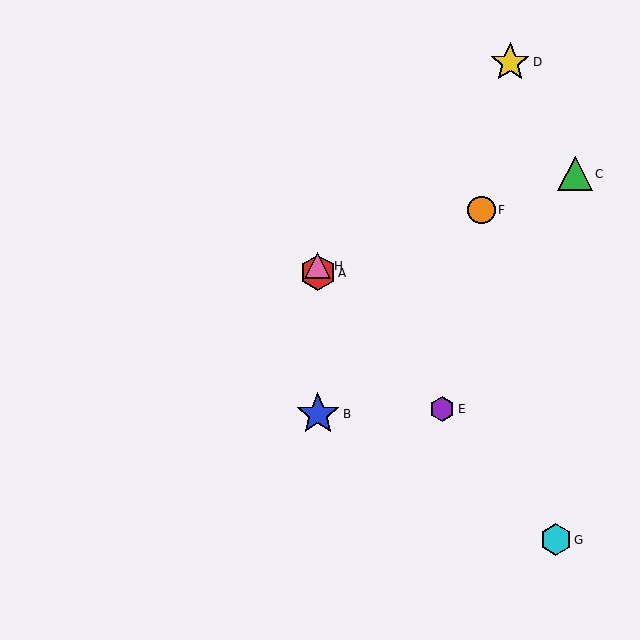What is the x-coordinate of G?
Object G is at x≈556.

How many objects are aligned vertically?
3 objects (A, B, H) are aligned vertically.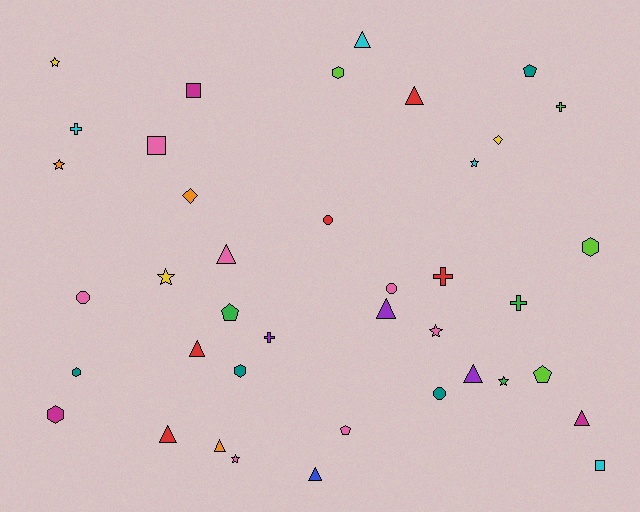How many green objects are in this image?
There are 3 green objects.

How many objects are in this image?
There are 40 objects.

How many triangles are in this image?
There are 10 triangles.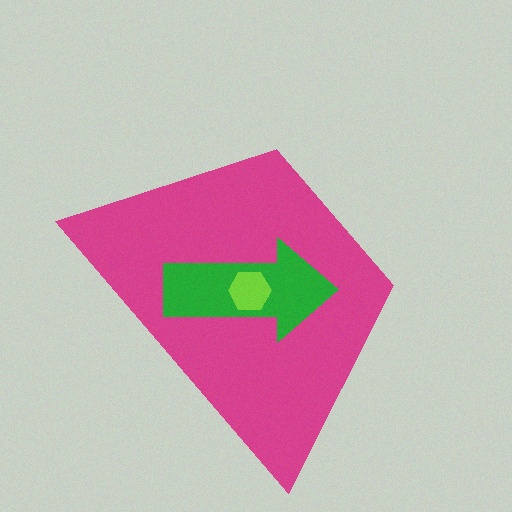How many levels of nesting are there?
3.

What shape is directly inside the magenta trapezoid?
The green arrow.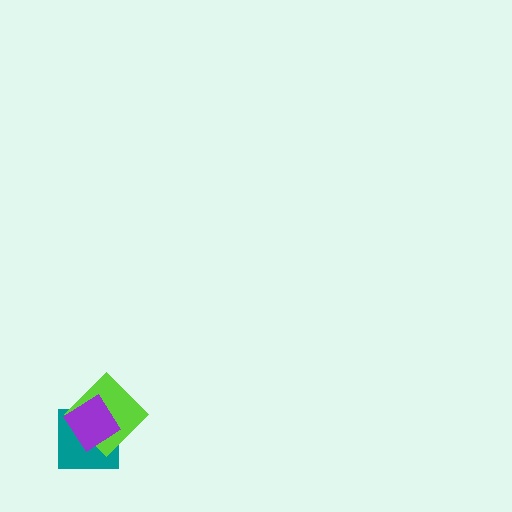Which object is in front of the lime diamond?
The purple diamond is in front of the lime diamond.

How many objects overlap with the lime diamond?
2 objects overlap with the lime diamond.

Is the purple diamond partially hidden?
No, no other shape covers it.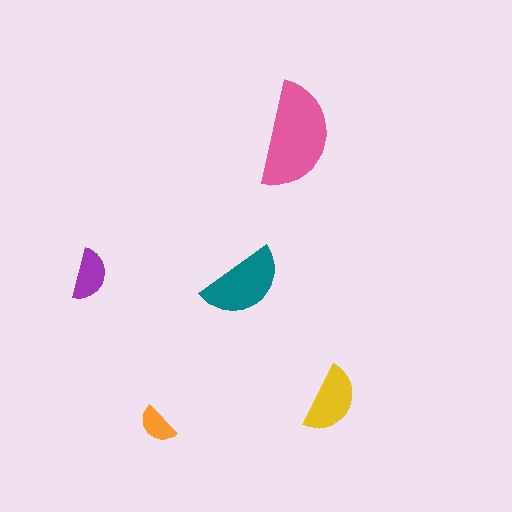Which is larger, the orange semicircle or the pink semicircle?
The pink one.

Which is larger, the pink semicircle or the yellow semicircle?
The pink one.